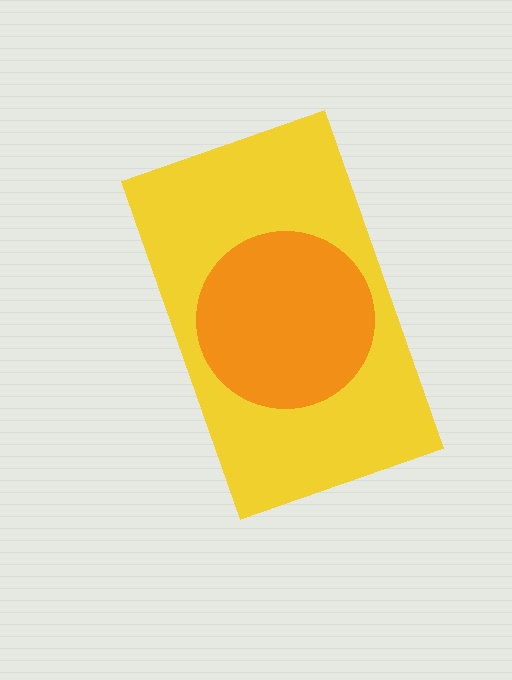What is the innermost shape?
The orange circle.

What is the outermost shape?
The yellow rectangle.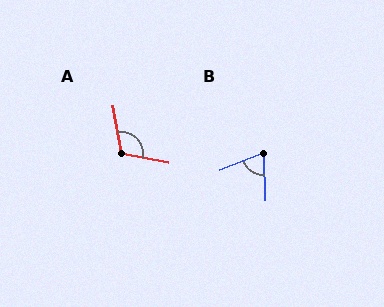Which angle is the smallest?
B, at approximately 72 degrees.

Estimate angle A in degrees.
Approximately 111 degrees.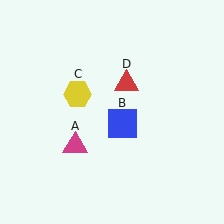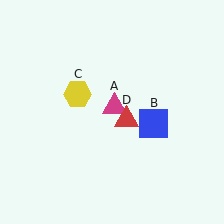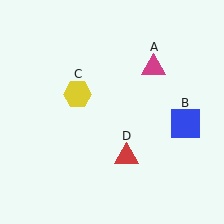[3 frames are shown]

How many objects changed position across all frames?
3 objects changed position: magenta triangle (object A), blue square (object B), red triangle (object D).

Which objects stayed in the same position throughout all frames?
Yellow hexagon (object C) remained stationary.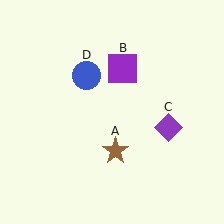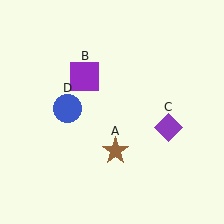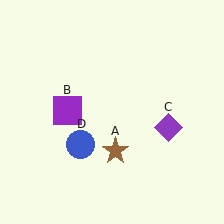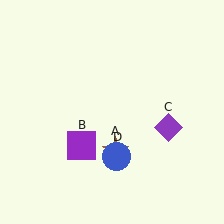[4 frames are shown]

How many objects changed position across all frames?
2 objects changed position: purple square (object B), blue circle (object D).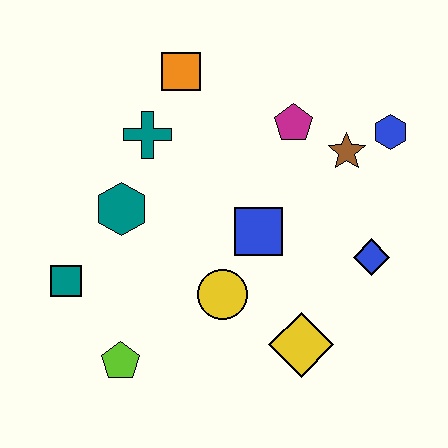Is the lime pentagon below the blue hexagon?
Yes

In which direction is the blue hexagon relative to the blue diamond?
The blue hexagon is above the blue diamond.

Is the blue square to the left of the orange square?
No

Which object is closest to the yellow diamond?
The yellow circle is closest to the yellow diamond.